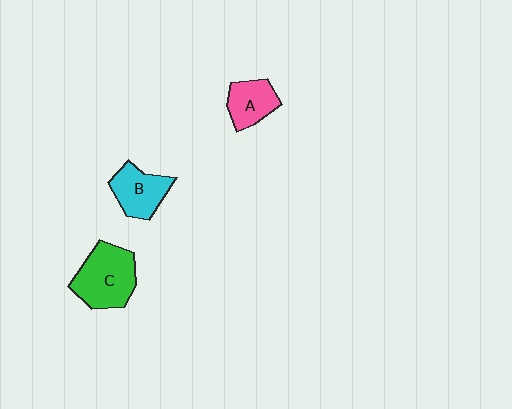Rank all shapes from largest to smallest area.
From largest to smallest: C (green), B (cyan), A (pink).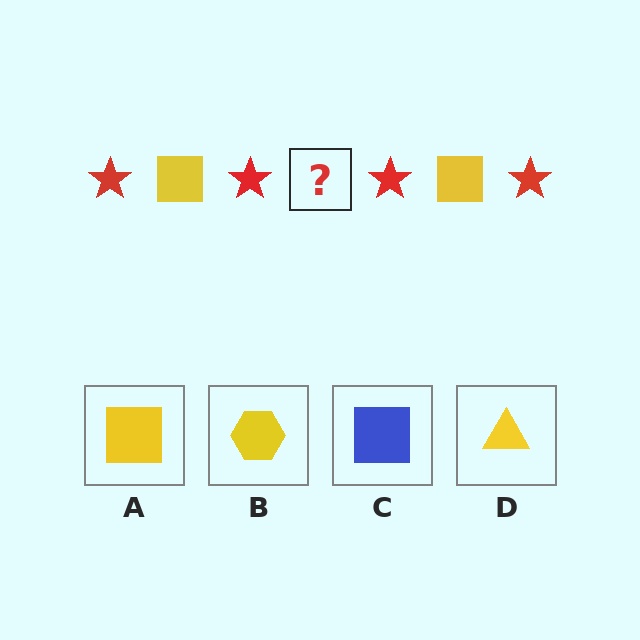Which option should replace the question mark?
Option A.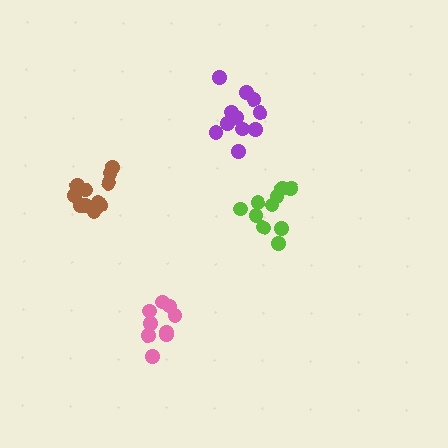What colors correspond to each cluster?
The clusters are colored: lime, purple, pink, brown.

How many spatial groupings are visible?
There are 4 spatial groupings.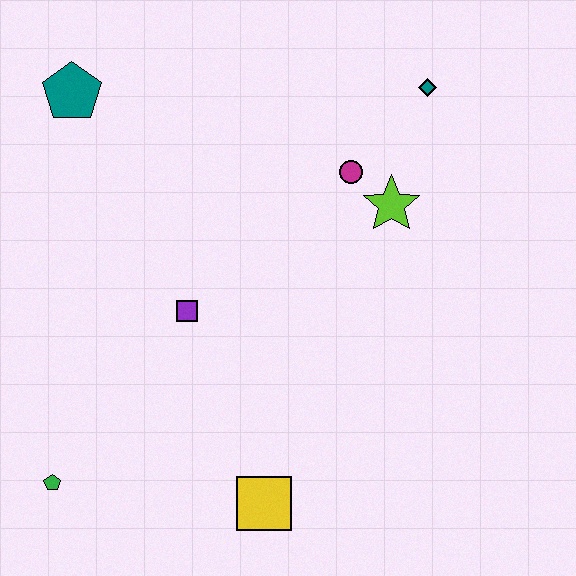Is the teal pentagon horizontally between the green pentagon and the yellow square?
Yes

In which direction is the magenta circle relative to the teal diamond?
The magenta circle is below the teal diamond.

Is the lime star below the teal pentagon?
Yes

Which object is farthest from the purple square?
The teal diamond is farthest from the purple square.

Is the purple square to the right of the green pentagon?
Yes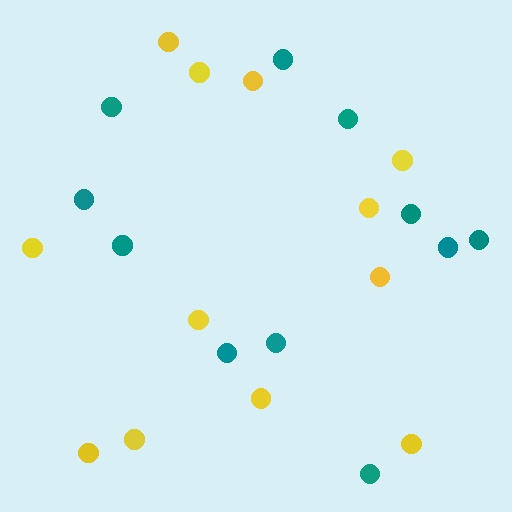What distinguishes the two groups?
There are 2 groups: one group of teal circles (11) and one group of yellow circles (12).